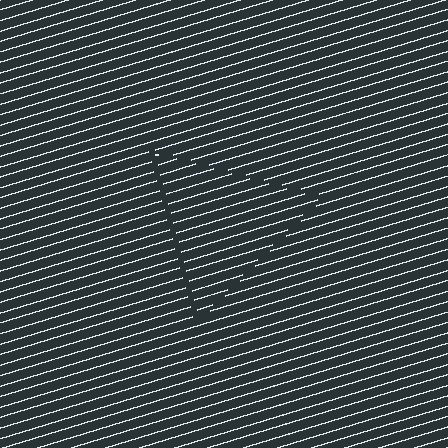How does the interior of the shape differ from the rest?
The interior of the shape contains the same grating, shifted by half a period — the contour is defined by the phase discontinuity where line-ends from the inner and outer gratings abut.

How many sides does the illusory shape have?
3 sides — the line-ends trace a triangle.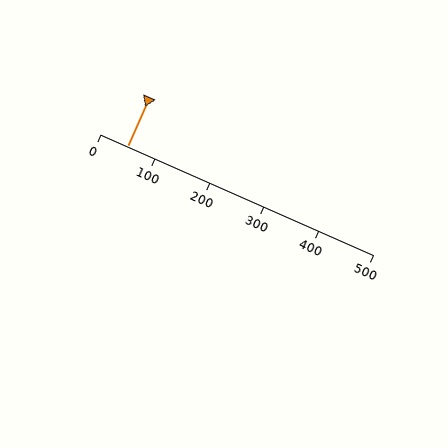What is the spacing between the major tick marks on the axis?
The major ticks are spaced 100 apart.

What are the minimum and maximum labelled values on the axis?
The axis runs from 0 to 500.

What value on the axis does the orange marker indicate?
The marker indicates approximately 50.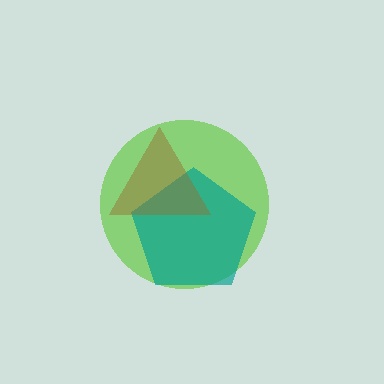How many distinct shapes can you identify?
There are 3 distinct shapes: a lime circle, a teal pentagon, a brown triangle.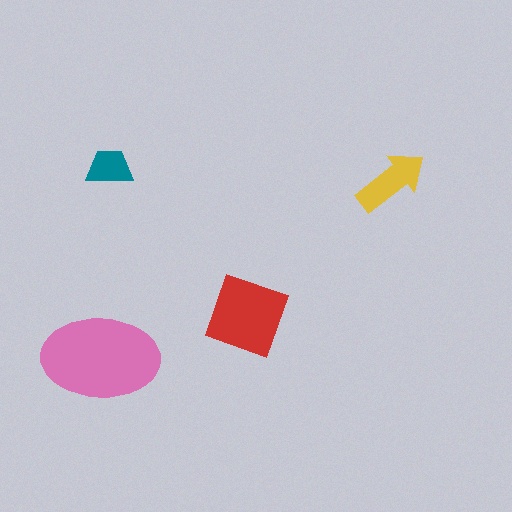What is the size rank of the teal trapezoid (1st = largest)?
4th.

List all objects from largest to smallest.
The pink ellipse, the red square, the yellow arrow, the teal trapezoid.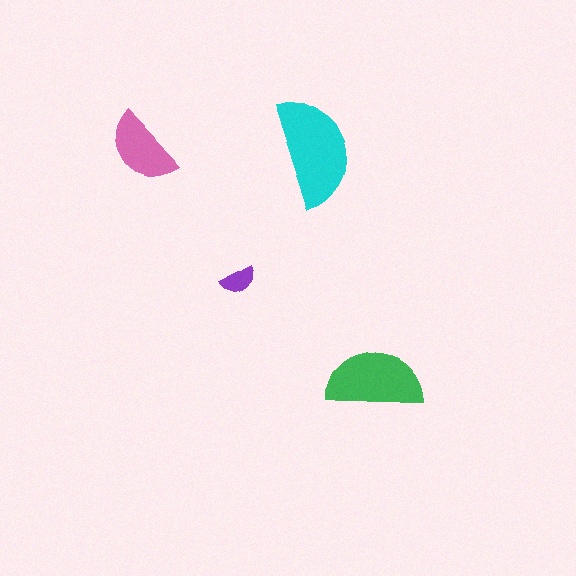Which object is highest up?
The cyan semicircle is topmost.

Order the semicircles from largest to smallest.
the cyan one, the green one, the pink one, the purple one.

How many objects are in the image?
There are 4 objects in the image.